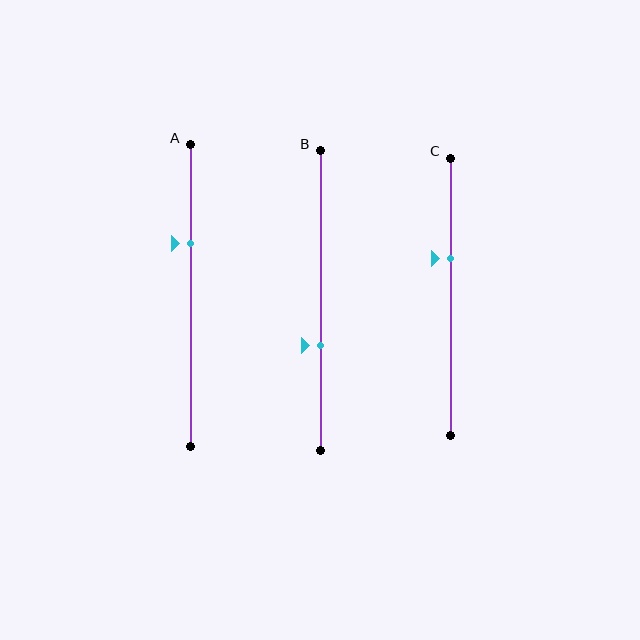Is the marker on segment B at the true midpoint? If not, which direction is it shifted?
No, the marker on segment B is shifted downward by about 15% of the segment length.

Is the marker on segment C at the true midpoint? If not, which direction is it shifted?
No, the marker on segment C is shifted upward by about 14% of the segment length.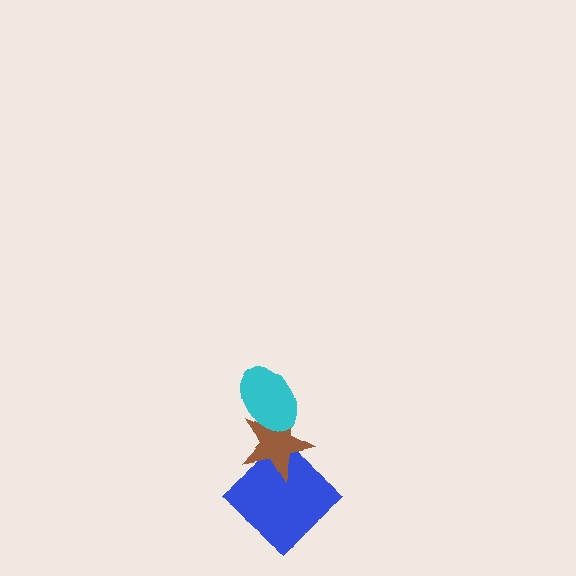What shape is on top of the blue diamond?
The brown star is on top of the blue diamond.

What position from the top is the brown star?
The brown star is 2nd from the top.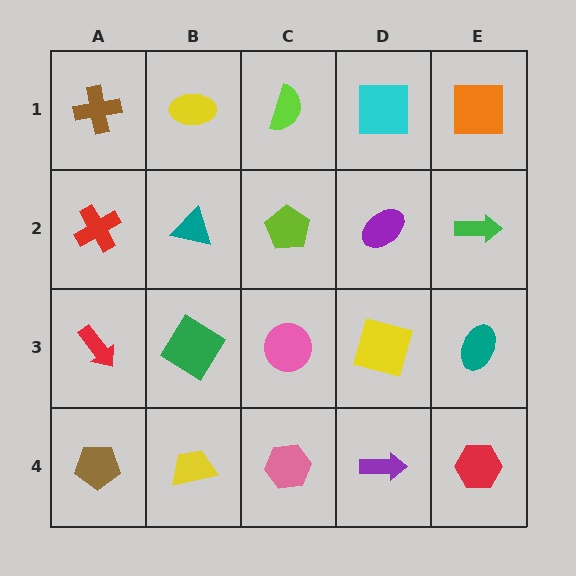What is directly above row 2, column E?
An orange square.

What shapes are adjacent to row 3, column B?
A teal triangle (row 2, column B), a yellow trapezoid (row 4, column B), a red arrow (row 3, column A), a pink circle (row 3, column C).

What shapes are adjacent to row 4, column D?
A yellow square (row 3, column D), a pink hexagon (row 4, column C), a red hexagon (row 4, column E).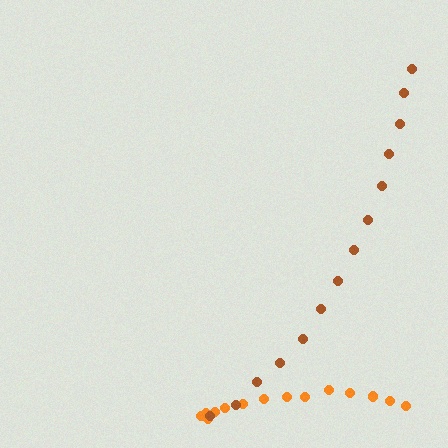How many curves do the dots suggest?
There are 2 distinct paths.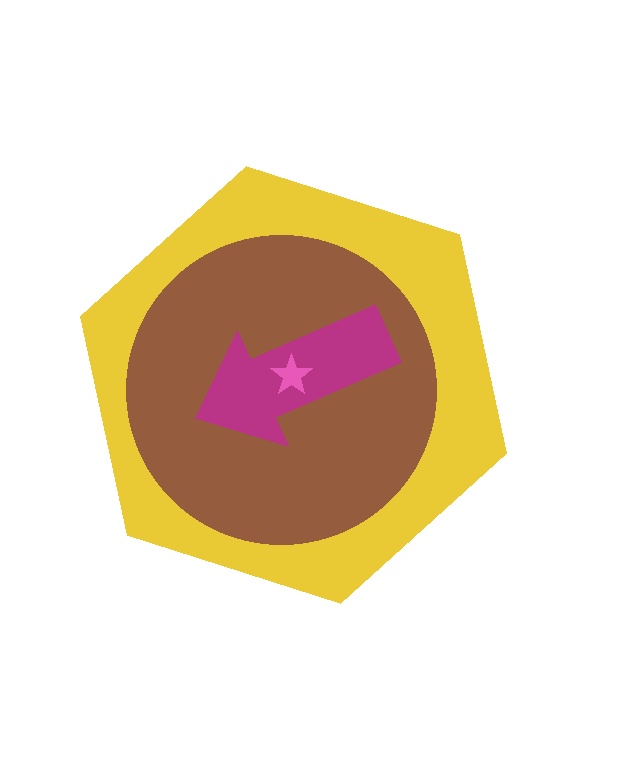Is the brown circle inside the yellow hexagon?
Yes.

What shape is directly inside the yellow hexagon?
The brown circle.